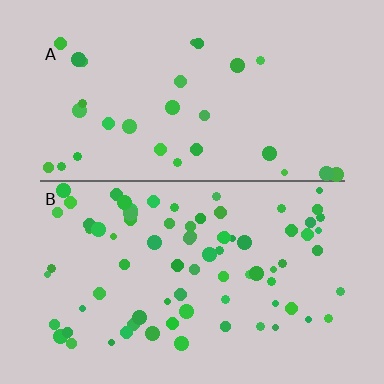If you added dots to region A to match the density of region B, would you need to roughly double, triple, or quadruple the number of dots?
Approximately triple.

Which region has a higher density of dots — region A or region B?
B (the bottom).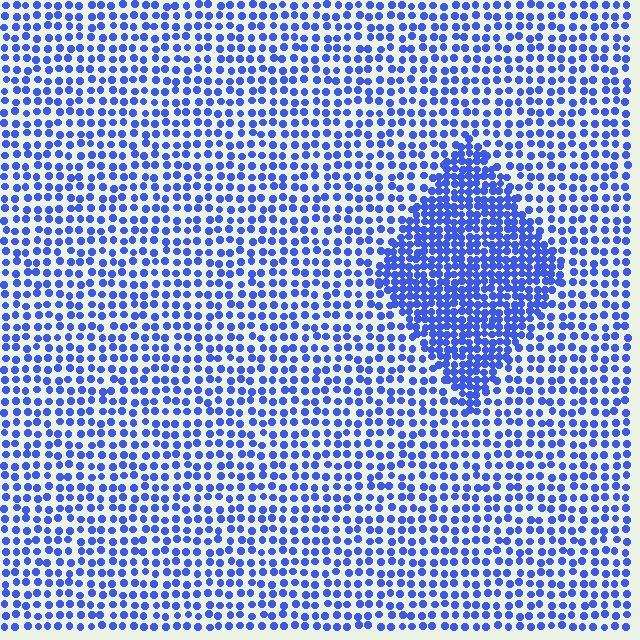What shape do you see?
I see a diamond.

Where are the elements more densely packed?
The elements are more densely packed inside the diamond boundary.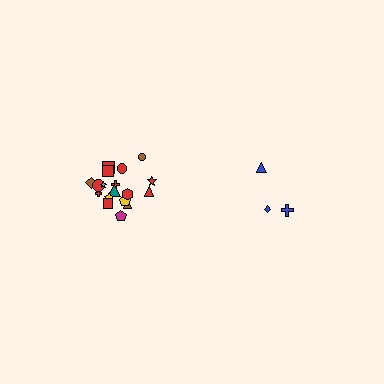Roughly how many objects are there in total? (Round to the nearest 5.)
Roughly 20 objects in total.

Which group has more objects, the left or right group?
The left group.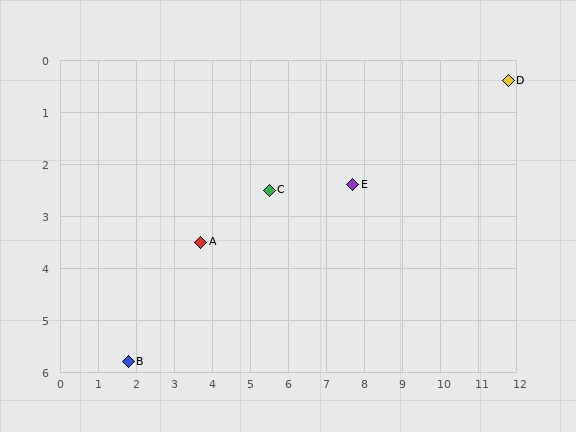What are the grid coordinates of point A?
Point A is at approximately (3.7, 3.5).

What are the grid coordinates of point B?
Point B is at approximately (1.8, 5.8).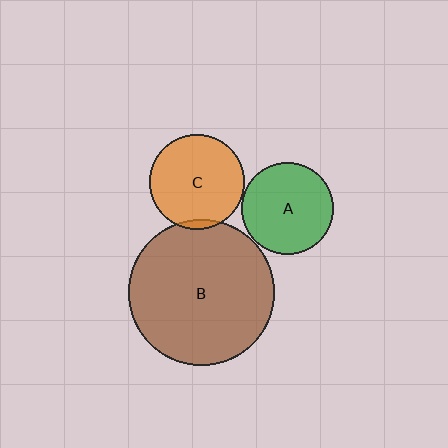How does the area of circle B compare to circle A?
Approximately 2.5 times.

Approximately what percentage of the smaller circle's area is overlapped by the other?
Approximately 5%.